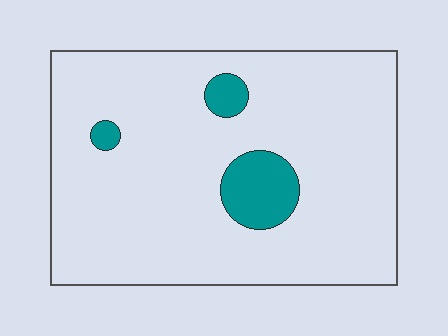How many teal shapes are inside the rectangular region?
3.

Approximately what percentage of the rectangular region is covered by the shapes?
Approximately 10%.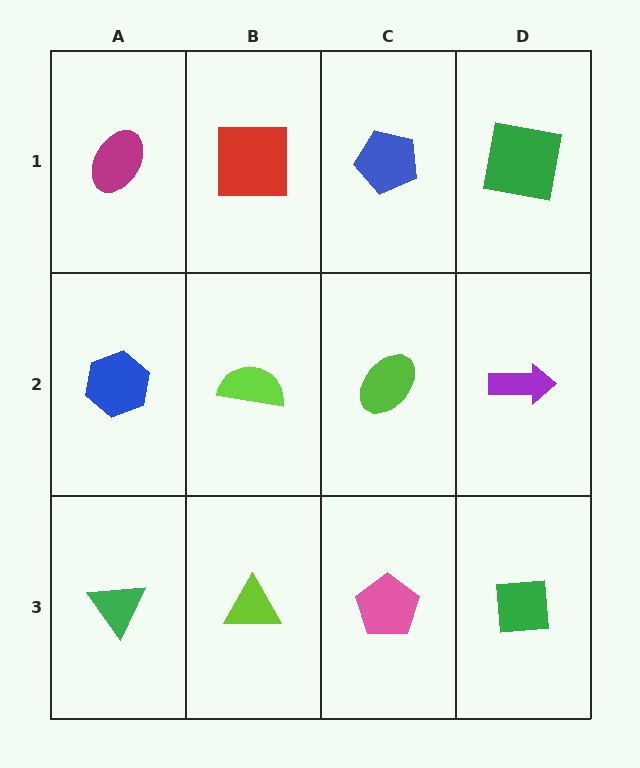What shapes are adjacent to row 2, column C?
A blue pentagon (row 1, column C), a pink pentagon (row 3, column C), a lime semicircle (row 2, column B), a purple arrow (row 2, column D).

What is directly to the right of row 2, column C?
A purple arrow.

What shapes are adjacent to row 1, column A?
A blue hexagon (row 2, column A), a red square (row 1, column B).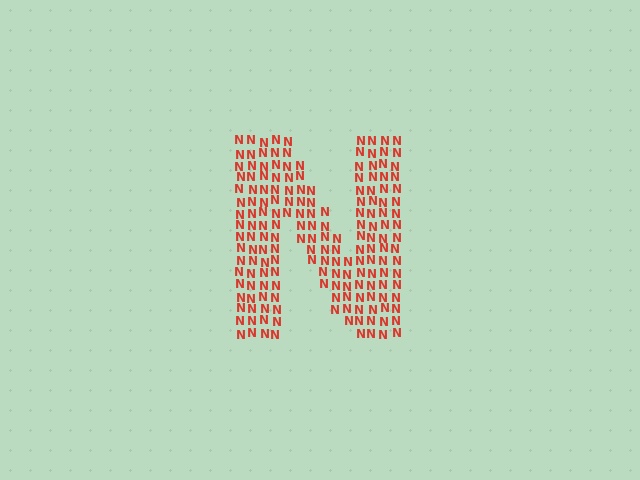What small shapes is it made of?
It is made of small letter N's.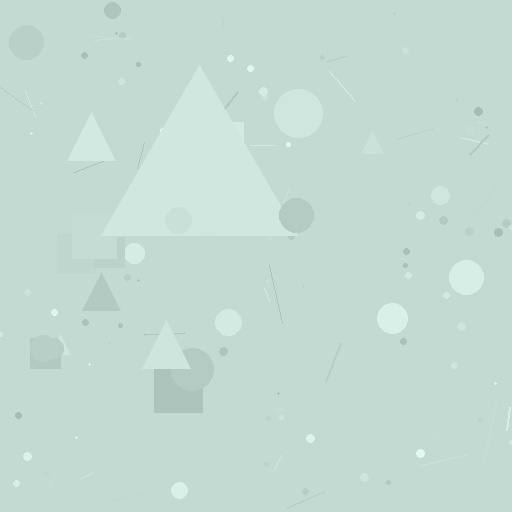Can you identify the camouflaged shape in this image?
The camouflaged shape is a triangle.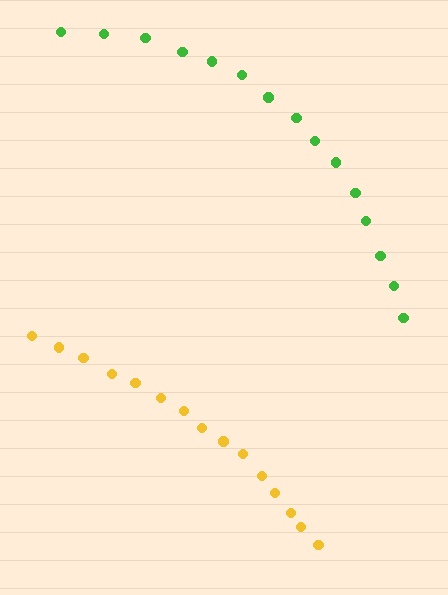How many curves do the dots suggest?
There are 2 distinct paths.